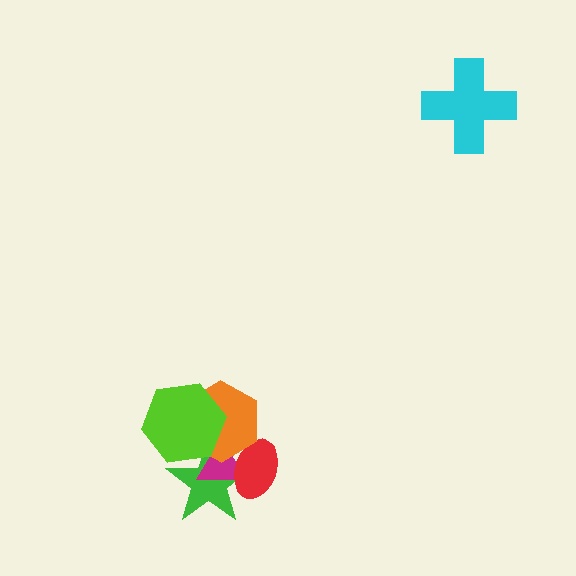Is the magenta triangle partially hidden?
Yes, it is partially covered by another shape.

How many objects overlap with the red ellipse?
3 objects overlap with the red ellipse.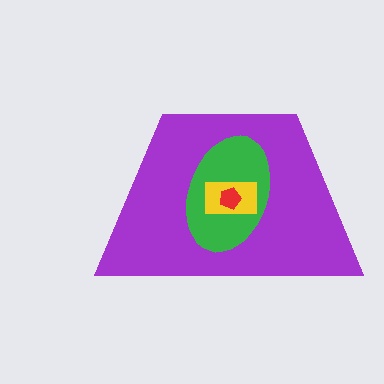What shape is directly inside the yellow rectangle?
The red pentagon.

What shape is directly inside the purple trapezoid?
The green ellipse.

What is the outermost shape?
The purple trapezoid.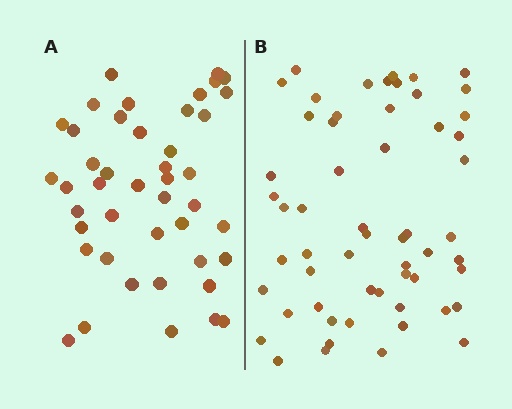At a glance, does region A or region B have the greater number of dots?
Region B (the right region) has more dots.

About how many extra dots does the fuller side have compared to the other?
Region B has approximately 15 more dots than region A.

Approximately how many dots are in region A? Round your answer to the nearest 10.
About 40 dots. (The exact count is 44, which rounds to 40.)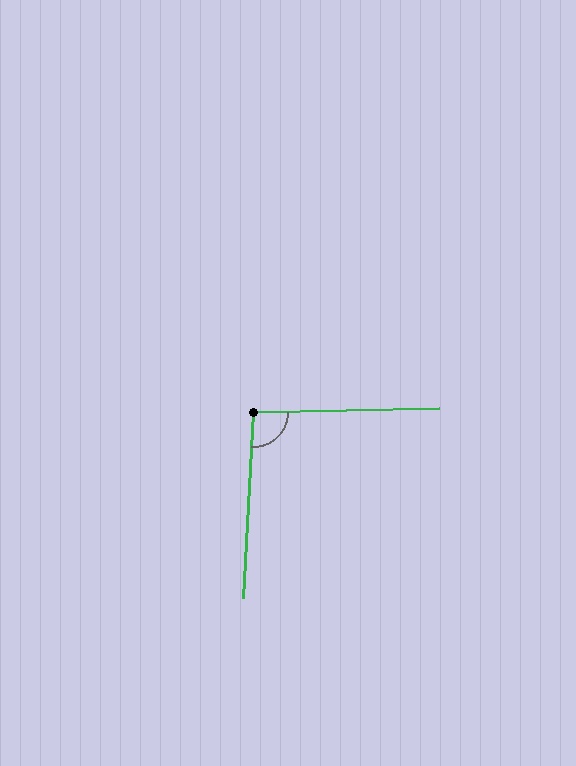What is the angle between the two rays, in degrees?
Approximately 94 degrees.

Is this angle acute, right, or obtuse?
It is approximately a right angle.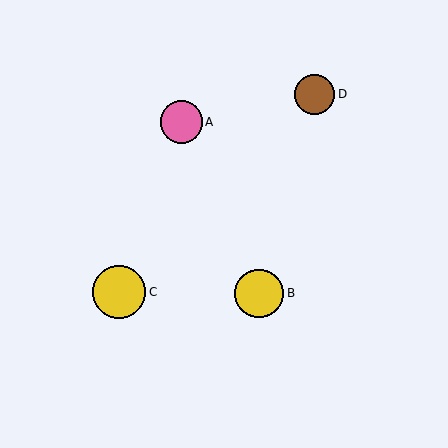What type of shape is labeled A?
Shape A is a pink circle.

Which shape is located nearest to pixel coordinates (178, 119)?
The pink circle (labeled A) at (181, 122) is nearest to that location.